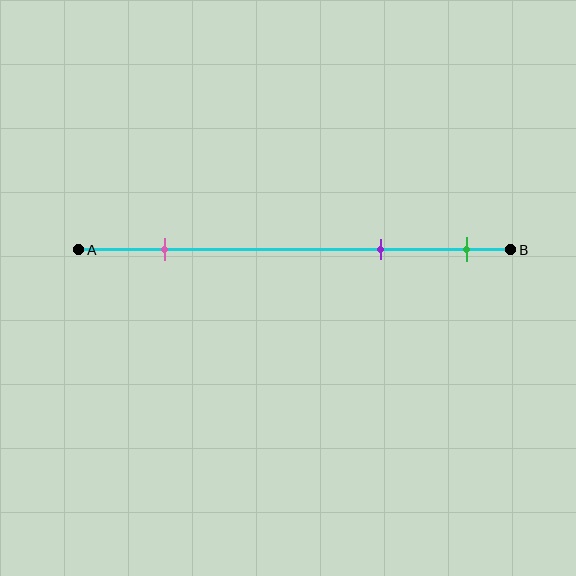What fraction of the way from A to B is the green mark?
The green mark is approximately 90% (0.9) of the way from A to B.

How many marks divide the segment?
There are 3 marks dividing the segment.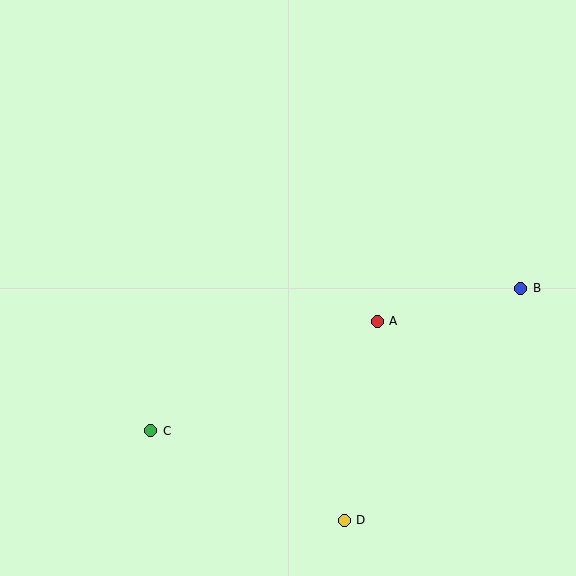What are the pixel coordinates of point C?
Point C is at (150, 431).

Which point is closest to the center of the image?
Point A at (377, 321) is closest to the center.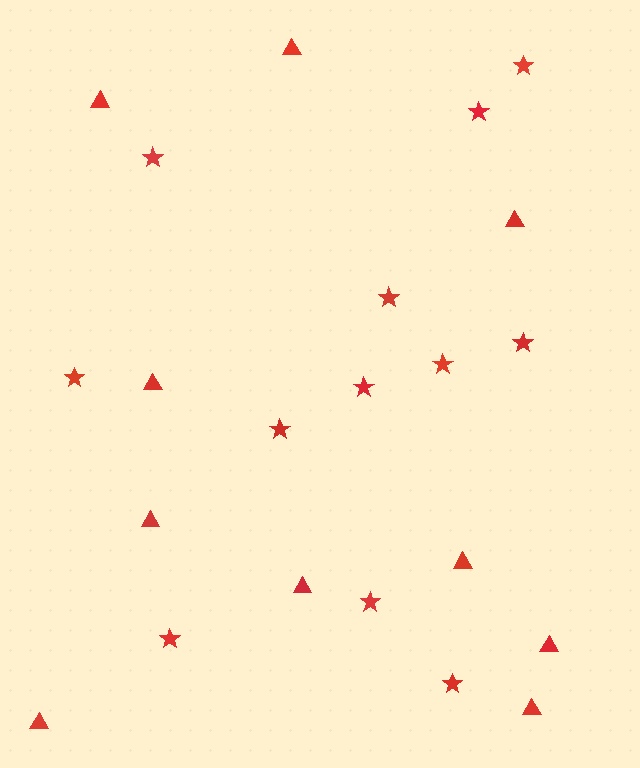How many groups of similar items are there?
There are 2 groups: one group of stars (12) and one group of triangles (10).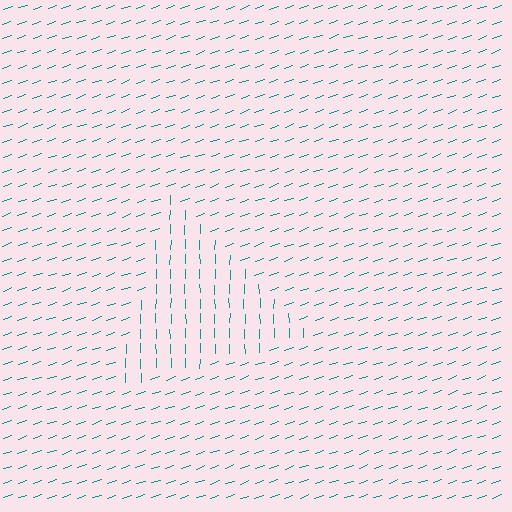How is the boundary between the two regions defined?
The boundary is defined purely by a change in line orientation (approximately 72 degrees difference). All lines are the same color and thickness.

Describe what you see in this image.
The image is filled with small teal line segments. A triangle region in the image has lines oriented differently from the surrounding lines, creating a visible texture boundary.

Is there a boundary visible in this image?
Yes, there is a texture boundary formed by a change in line orientation.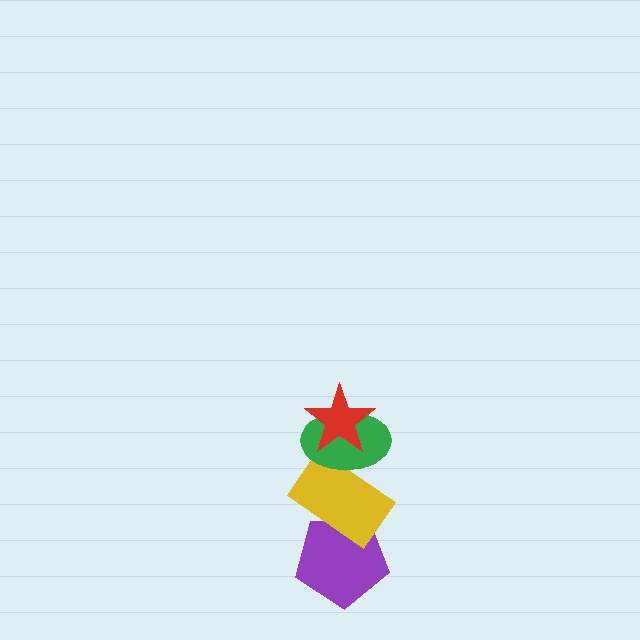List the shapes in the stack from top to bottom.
From top to bottom: the red star, the green ellipse, the yellow rectangle, the purple pentagon.